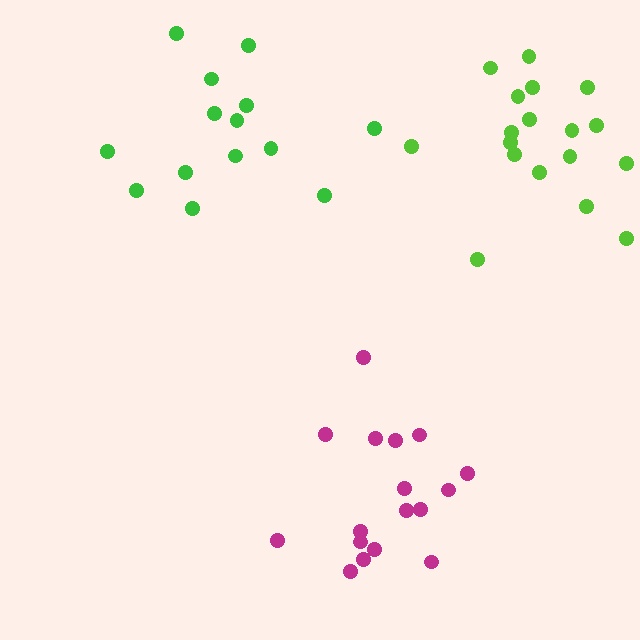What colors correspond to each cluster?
The clusters are colored: magenta, green, lime.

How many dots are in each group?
Group 1: 17 dots, Group 2: 14 dots, Group 3: 18 dots (49 total).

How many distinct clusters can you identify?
There are 3 distinct clusters.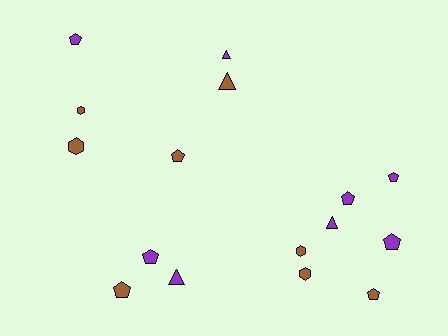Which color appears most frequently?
Brown, with 8 objects.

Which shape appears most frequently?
Pentagon, with 8 objects.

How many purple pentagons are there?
There are 5 purple pentagons.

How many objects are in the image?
There are 16 objects.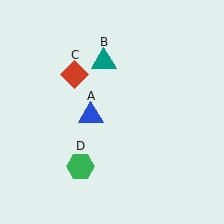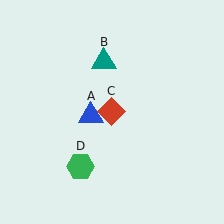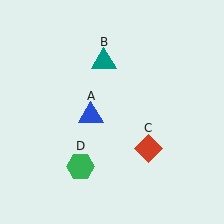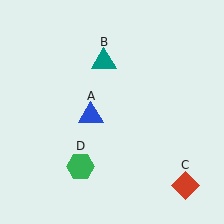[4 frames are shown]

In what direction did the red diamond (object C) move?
The red diamond (object C) moved down and to the right.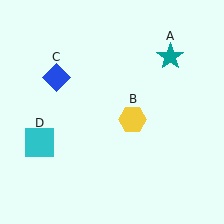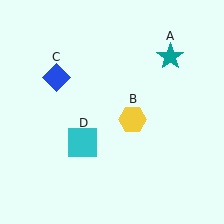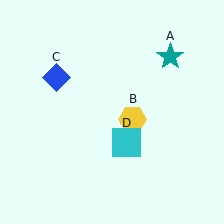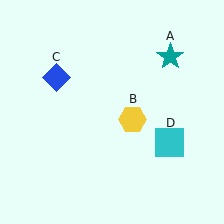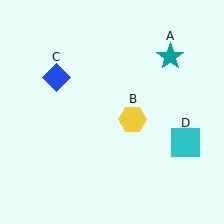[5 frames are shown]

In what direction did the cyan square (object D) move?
The cyan square (object D) moved right.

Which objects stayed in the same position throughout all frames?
Teal star (object A) and yellow hexagon (object B) and blue diamond (object C) remained stationary.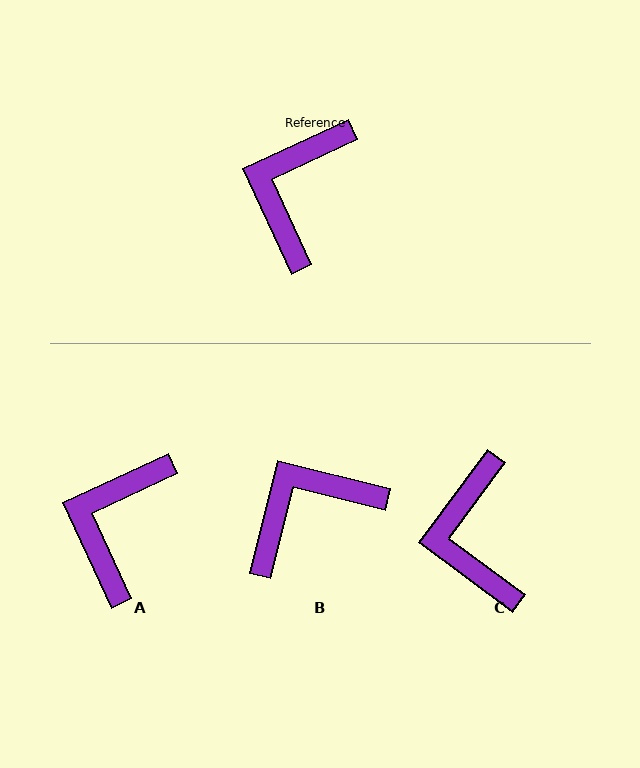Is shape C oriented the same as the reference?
No, it is off by about 29 degrees.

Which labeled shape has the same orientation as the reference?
A.